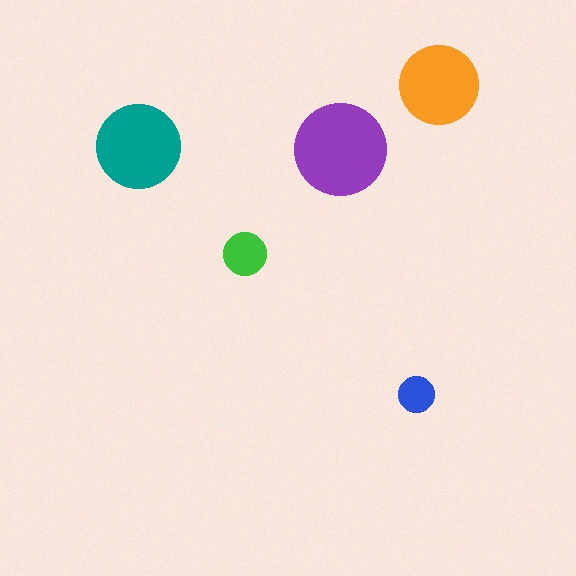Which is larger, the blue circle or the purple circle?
The purple one.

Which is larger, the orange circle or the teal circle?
The teal one.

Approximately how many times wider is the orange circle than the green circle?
About 2 times wider.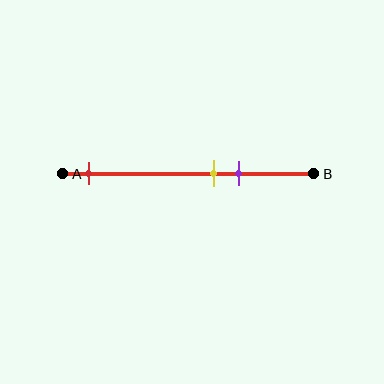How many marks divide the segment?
There are 3 marks dividing the segment.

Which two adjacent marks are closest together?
The yellow and purple marks are the closest adjacent pair.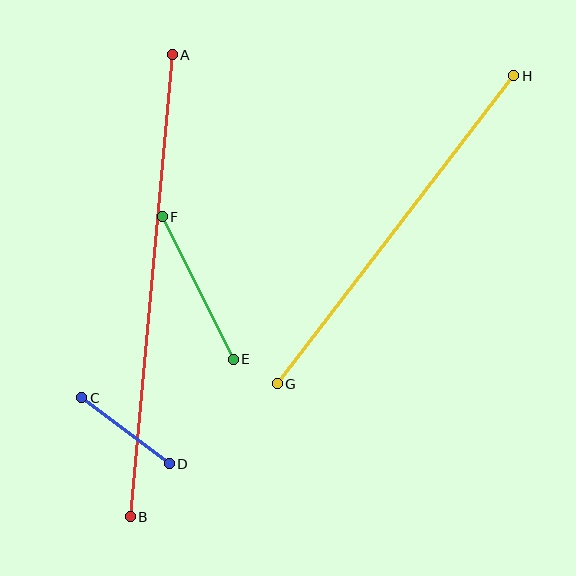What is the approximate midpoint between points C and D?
The midpoint is at approximately (125, 431) pixels.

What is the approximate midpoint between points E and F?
The midpoint is at approximately (198, 288) pixels.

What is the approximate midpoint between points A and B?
The midpoint is at approximately (151, 286) pixels.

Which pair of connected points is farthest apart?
Points A and B are farthest apart.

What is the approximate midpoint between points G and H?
The midpoint is at approximately (395, 230) pixels.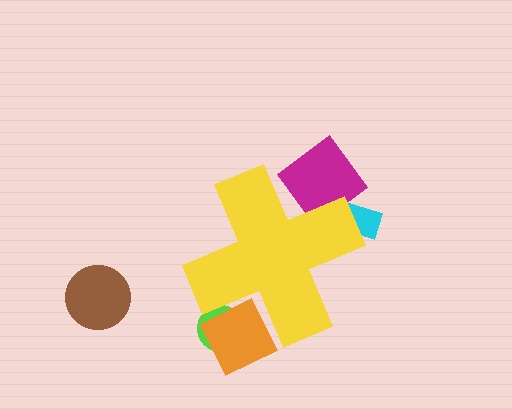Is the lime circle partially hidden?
Yes, the lime circle is partially hidden behind the yellow cross.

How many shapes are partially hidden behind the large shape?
4 shapes are partially hidden.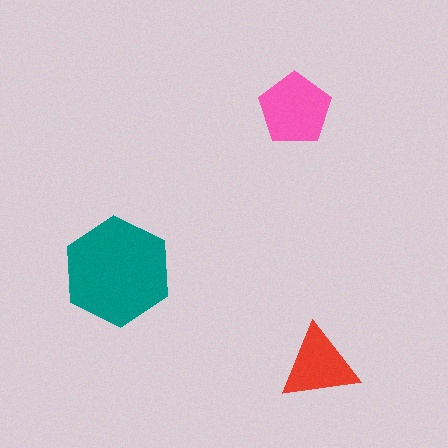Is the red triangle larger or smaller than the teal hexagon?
Smaller.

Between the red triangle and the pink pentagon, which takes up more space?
The pink pentagon.